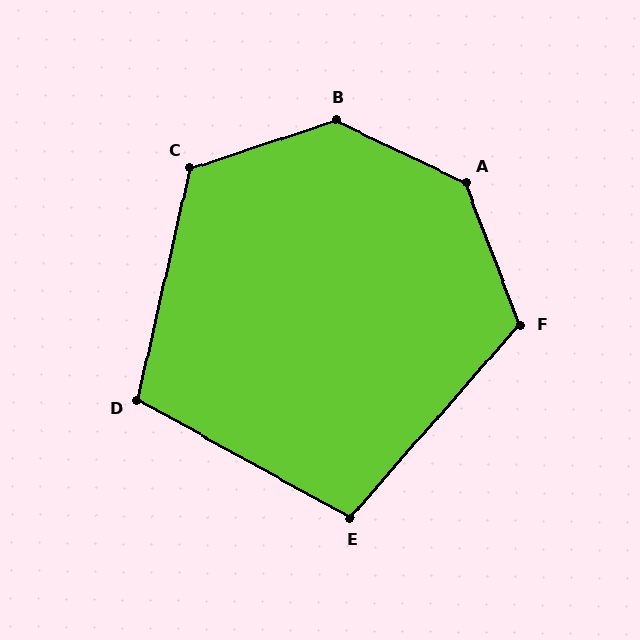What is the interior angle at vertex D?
Approximately 106 degrees (obtuse).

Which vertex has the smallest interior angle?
E, at approximately 102 degrees.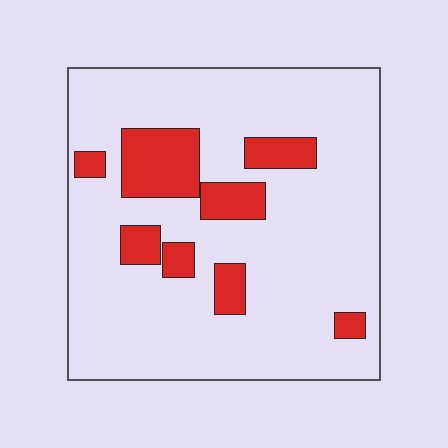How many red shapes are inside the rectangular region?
8.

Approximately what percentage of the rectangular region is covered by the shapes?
Approximately 15%.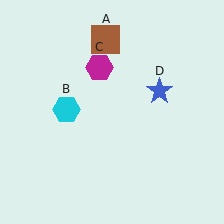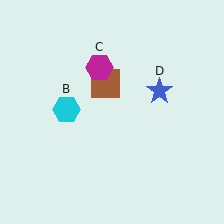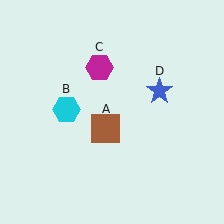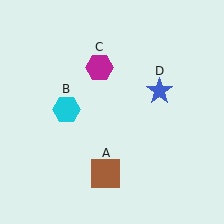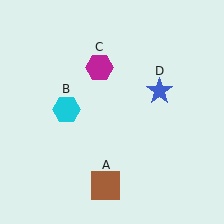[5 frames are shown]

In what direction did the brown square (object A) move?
The brown square (object A) moved down.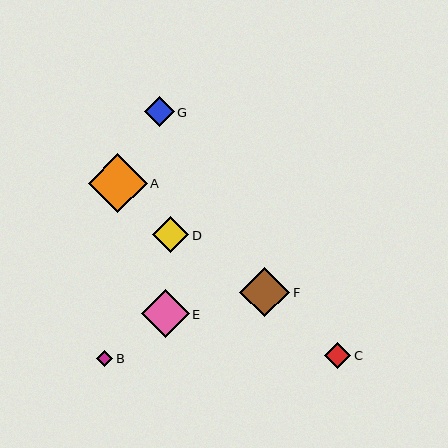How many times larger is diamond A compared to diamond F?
Diamond A is approximately 1.2 times the size of diamond F.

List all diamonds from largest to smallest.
From largest to smallest: A, F, E, D, G, C, B.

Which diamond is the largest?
Diamond A is the largest with a size of approximately 59 pixels.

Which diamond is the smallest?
Diamond B is the smallest with a size of approximately 16 pixels.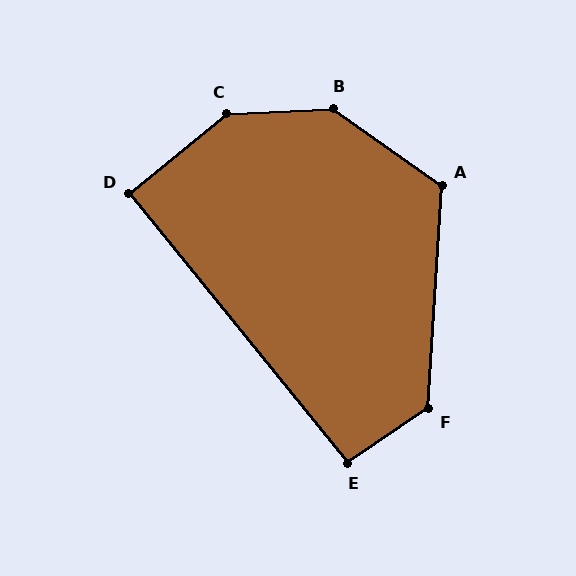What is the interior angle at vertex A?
Approximately 122 degrees (obtuse).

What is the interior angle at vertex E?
Approximately 95 degrees (obtuse).